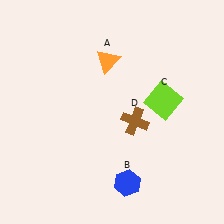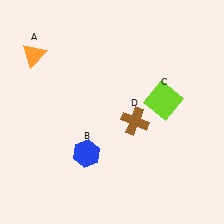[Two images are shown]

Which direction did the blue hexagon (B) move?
The blue hexagon (B) moved left.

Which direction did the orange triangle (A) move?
The orange triangle (A) moved left.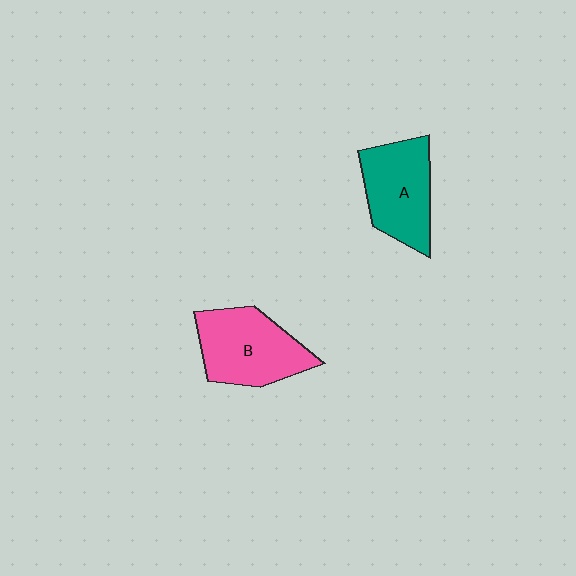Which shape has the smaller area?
Shape A (teal).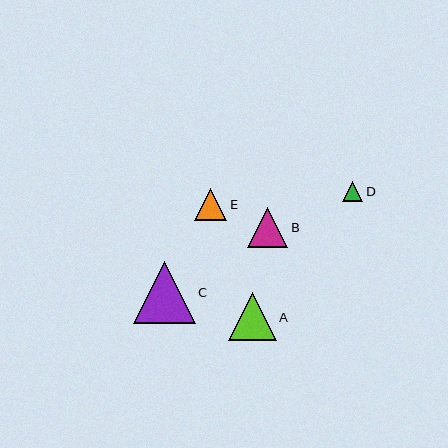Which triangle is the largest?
Triangle C is the largest with a size of approximately 62 pixels.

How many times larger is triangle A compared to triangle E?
Triangle A is approximately 1.5 times the size of triangle E.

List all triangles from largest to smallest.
From largest to smallest: C, A, B, E, D.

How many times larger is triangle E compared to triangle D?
Triangle E is approximately 1.6 times the size of triangle D.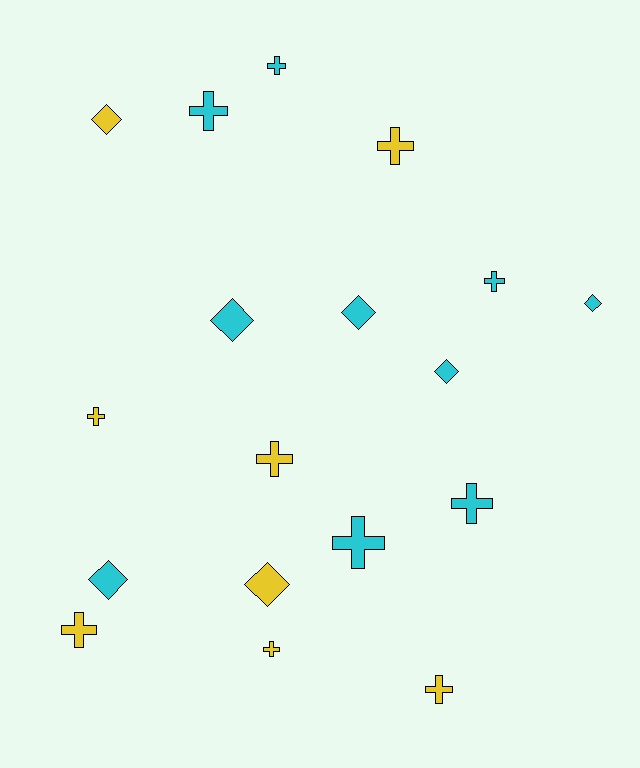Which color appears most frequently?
Cyan, with 10 objects.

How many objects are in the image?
There are 18 objects.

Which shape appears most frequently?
Cross, with 11 objects.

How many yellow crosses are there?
There are 6 yellow crosses.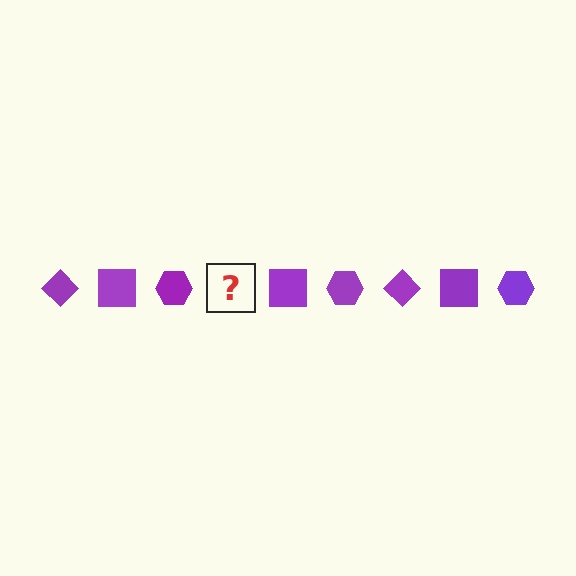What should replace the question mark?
The question mark should be replaced with a purple diamond.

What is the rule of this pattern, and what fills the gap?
The rule is that the pattern cycles through diamond, square, hexagon shapes in purple. The gap should be filled with a purple diamond.